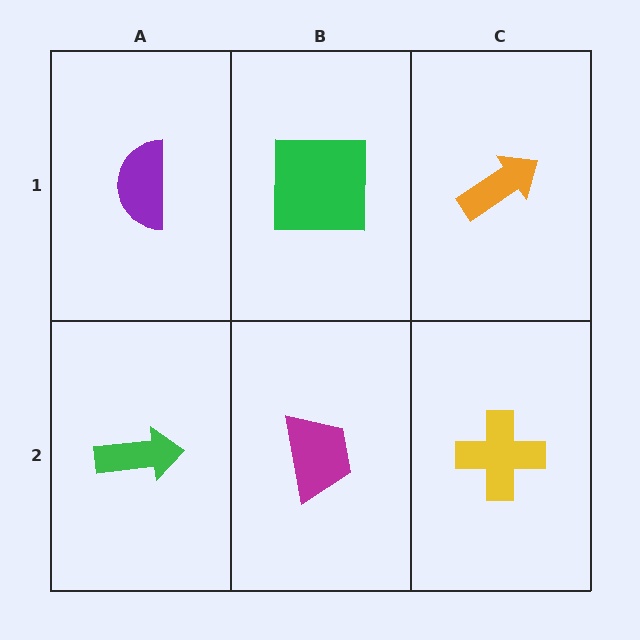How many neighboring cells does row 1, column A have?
2.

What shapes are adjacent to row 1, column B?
A magenta trapezoid (row 2, column B), a purple semicircle (row 1, column A), an orange arrow (row 1, column C).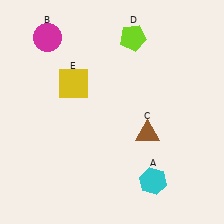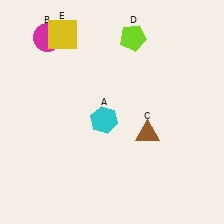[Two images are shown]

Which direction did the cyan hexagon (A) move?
The cyan hexagon (A) moved up.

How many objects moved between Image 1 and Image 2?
2 objects moved between the two images.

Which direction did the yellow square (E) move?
The yellow square (E) moved up.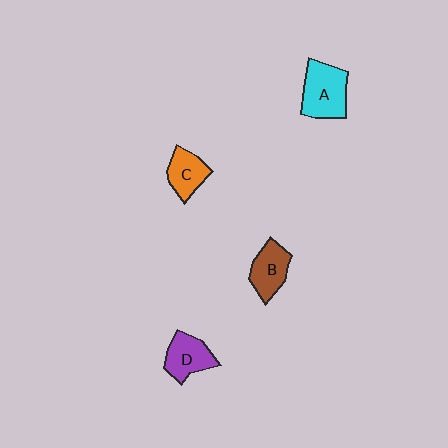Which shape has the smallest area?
Shape C (orange).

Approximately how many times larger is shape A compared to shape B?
Approximately 1.4 times.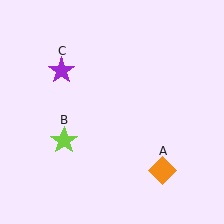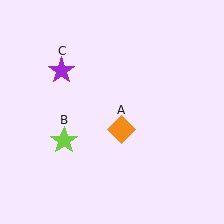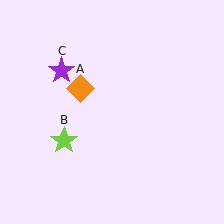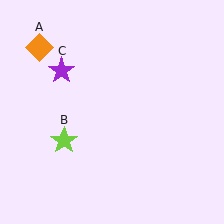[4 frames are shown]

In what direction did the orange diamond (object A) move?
The orange diamond (object A) moved up and to the left.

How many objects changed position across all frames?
1 object changed position: orange diamond (object A).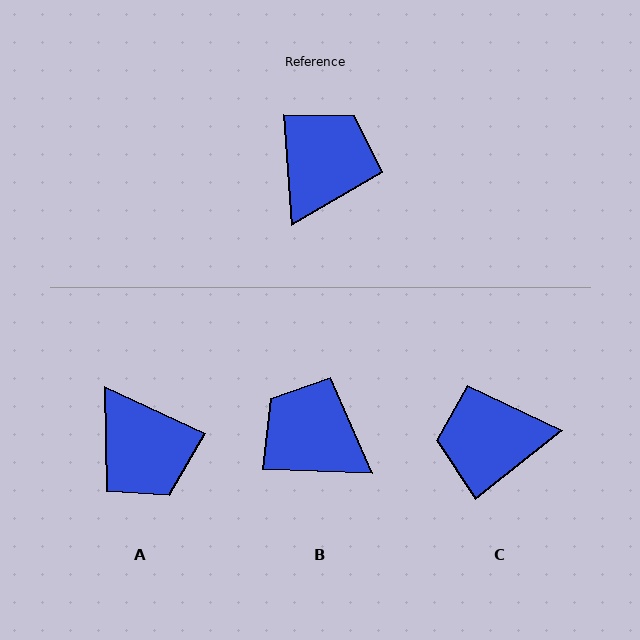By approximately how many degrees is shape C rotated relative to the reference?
Approximately 124 degrees counter-clockwise.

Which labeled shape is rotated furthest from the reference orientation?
C, about 124 degrees away.